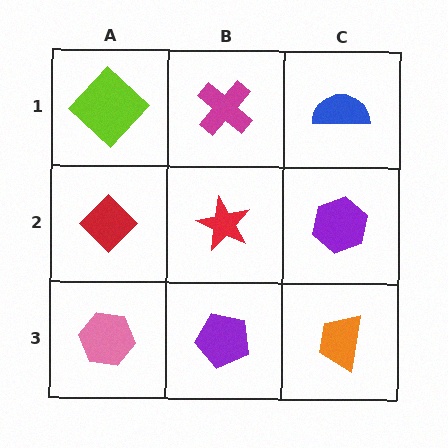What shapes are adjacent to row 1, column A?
A red diamond (row 2, column A), a magenta cross (row 1, column B).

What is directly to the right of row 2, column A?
A red star.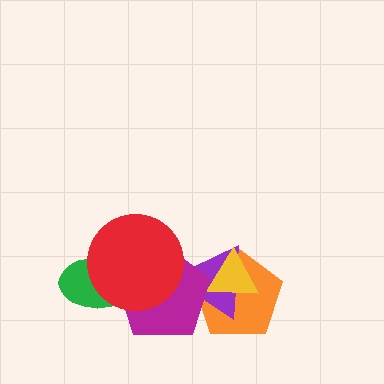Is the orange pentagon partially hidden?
Yes, it is partially covered by another shape.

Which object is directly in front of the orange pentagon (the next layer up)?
The purple triangle is directly in front of the orange pentagon.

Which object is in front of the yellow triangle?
The magenta pentagon is in front of the yellow triangle.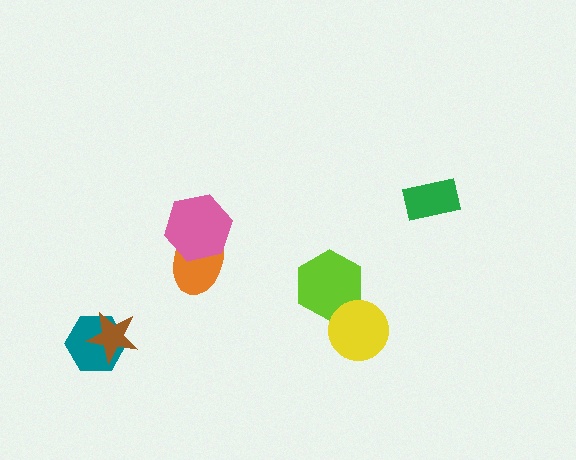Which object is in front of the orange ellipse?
The pink hexagon is in front of the orange ellipse.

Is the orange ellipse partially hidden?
Yes, it is partially covered by another shape.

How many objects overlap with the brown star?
1 object overlaps with the brown star.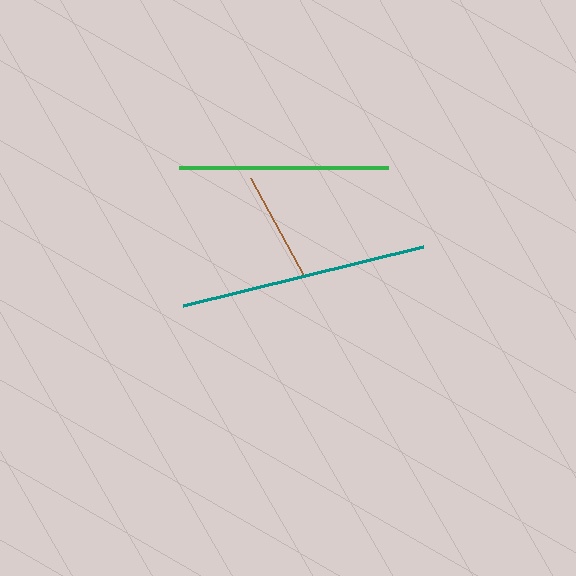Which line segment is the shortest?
The brown line is the shortest at approximately 112 pixels.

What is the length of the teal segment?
The teal segment is approximately 247 pixels long.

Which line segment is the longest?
The teal line is the longest at approximately 247 pixels.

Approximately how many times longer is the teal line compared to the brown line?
The teal line is approximately 2.2 times the length of the brown line.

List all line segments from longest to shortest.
From longest to shortest: teal, green, brown.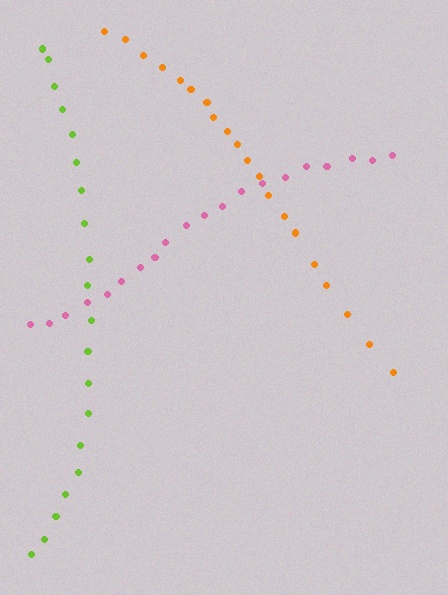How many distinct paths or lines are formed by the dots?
There are 3 distinct paths.